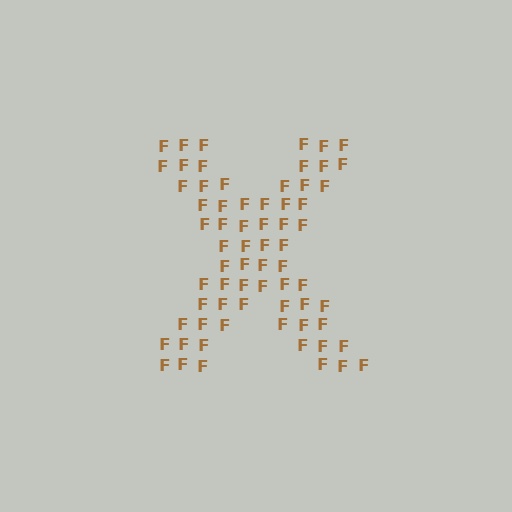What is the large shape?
The large shape is the letter X.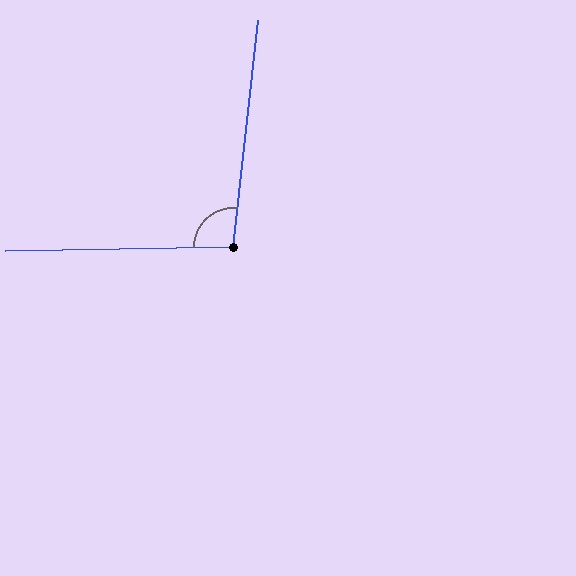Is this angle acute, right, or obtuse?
It is obtuse.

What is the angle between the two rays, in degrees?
Approximately 97 degrees.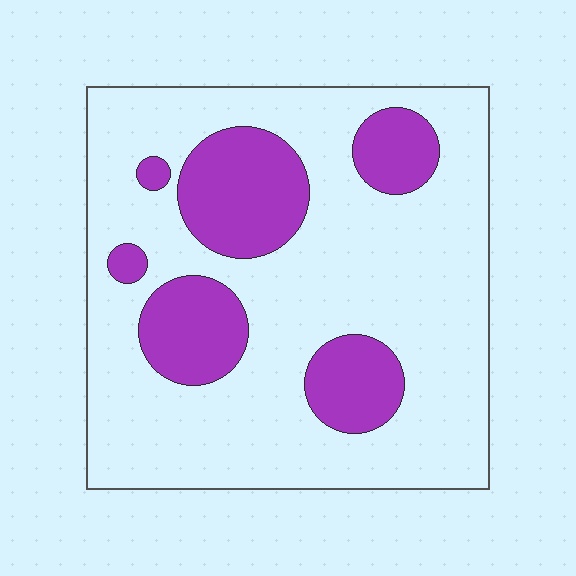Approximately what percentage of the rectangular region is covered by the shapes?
Approximately 25%.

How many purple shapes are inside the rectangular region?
6.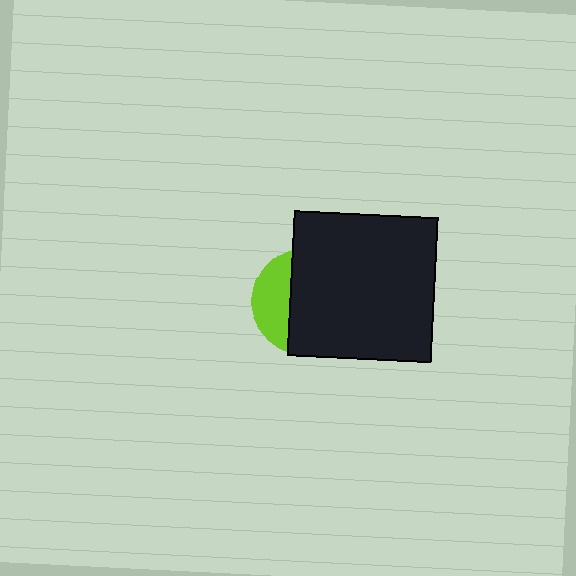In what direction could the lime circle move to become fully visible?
The lime circle could move left. That would shift it out from behind the black square entirely.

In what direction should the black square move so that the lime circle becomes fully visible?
The black square should move right. That is the shortest direction to clear the overlap and leave the lime circle fully visible.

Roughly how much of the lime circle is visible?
A small part of it is visible (roughly 32%).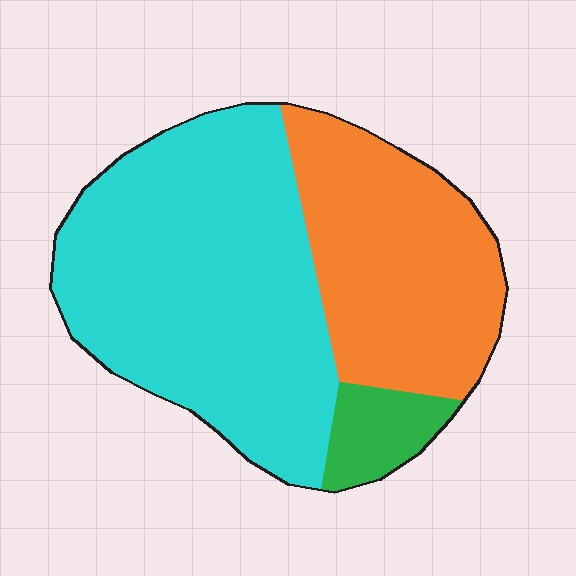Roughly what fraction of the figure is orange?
Orange takes up about one third (1/3) of the figure.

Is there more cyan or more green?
Cyan.